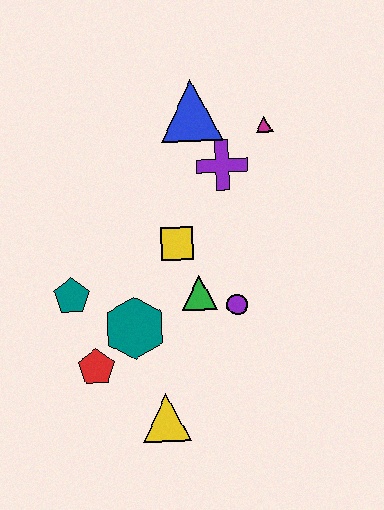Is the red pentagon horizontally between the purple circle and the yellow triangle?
No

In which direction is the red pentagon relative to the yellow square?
The red pentagon is below the yellow square.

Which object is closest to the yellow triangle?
The red pentagon is closest to the yellow triangle.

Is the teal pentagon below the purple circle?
No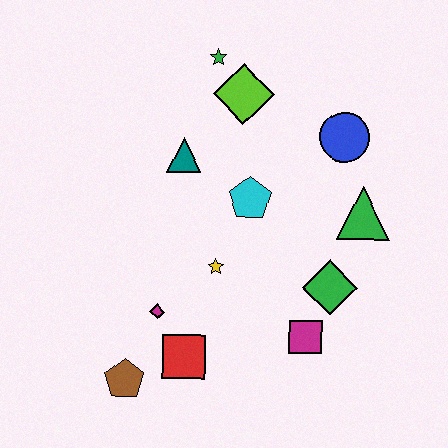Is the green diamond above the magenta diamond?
Yes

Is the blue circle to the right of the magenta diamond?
Yes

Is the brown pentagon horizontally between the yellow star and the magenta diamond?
No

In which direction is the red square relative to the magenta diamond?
The red square is below the magenta diamond.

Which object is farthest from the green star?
The brown pentagon is farthest from the green star.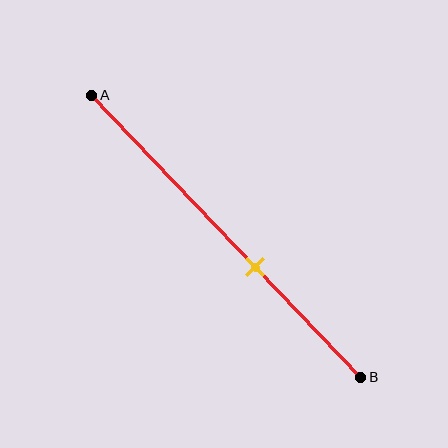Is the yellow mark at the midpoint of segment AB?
No, the mark is at about 60% from A, not at the 50% midpoint.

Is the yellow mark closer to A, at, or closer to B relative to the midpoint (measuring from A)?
The yellow mark is closer to point B than the midpoint of segment AB.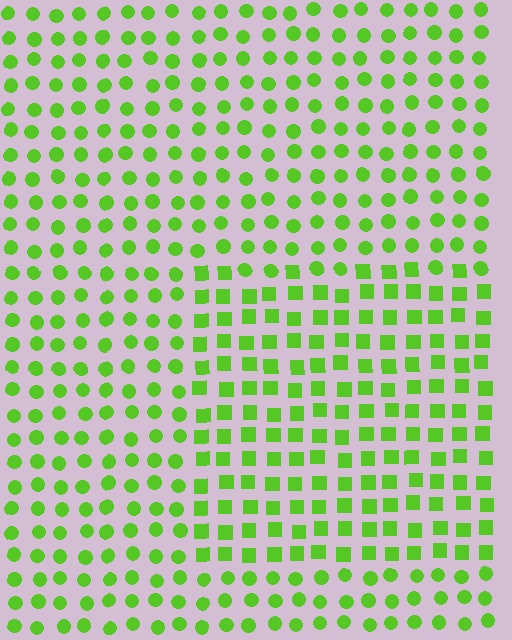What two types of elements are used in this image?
The image uses squares inside the rectangle region and circles outside it.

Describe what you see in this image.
The image is filled with small lime elements arranged in a uniform grid. A rectangle-shaped region contains squares, while the surrounding area contains circles. The boundary is defined purely by the change in element shape.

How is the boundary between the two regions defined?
The boundary is defined by a change in element shape: squares inside vs. circles outside. All elements share the same color and spacing.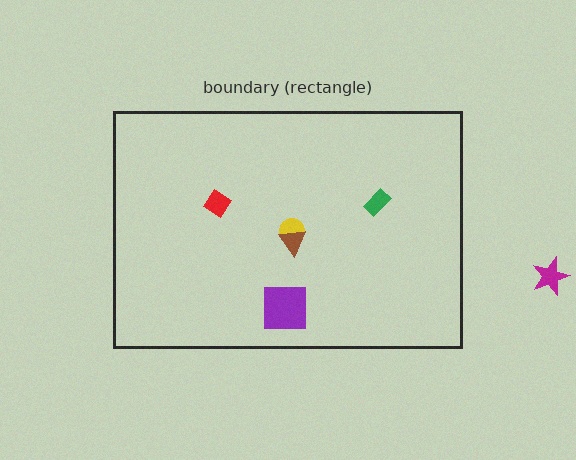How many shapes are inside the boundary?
5 inside, 1 outside.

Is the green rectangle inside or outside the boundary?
Inside.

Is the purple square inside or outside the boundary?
Inside.